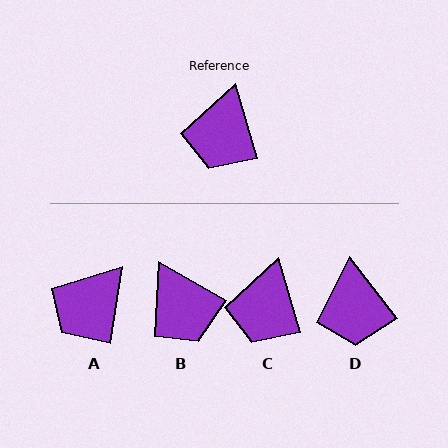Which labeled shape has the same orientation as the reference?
C.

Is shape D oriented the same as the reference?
No, it is off by about 21 degrees.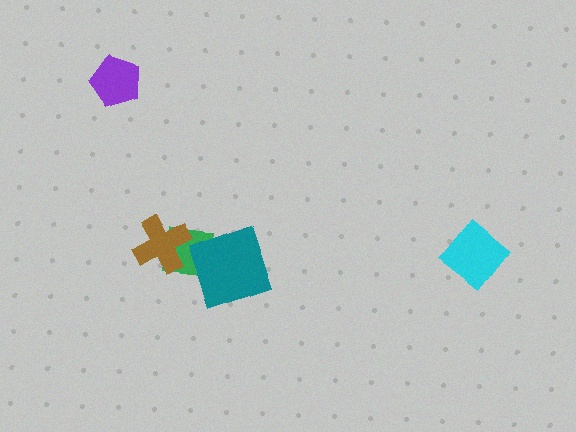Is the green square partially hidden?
Yes, it is partially covered by another shape.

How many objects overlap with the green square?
2 objects overlap with the green square.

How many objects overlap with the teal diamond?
1 object overlaps with the teal diamond.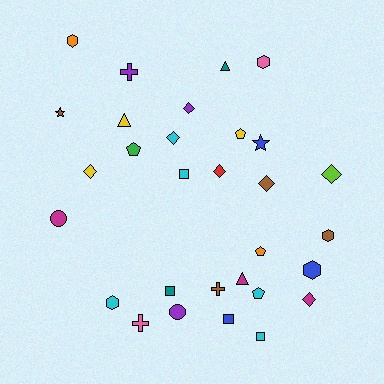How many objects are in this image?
There are 30 objects.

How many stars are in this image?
There are 2 stars.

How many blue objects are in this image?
There are 3 blue objects.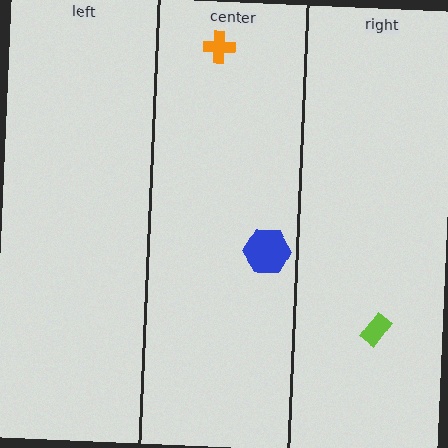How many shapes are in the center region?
2.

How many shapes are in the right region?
1.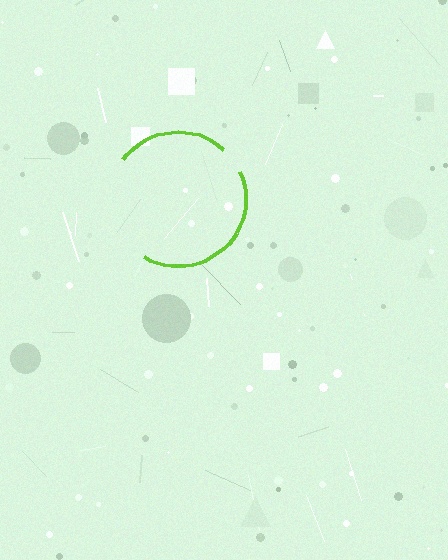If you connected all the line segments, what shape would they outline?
They would outline a circle.